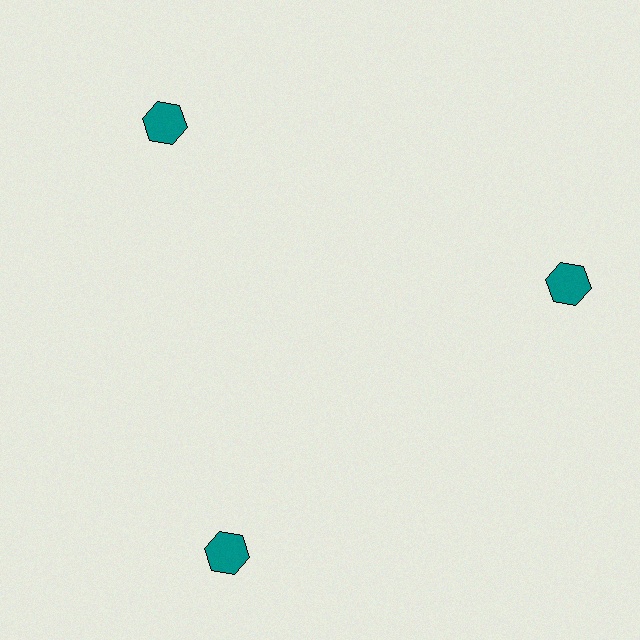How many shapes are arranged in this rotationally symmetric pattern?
There are 3 shapes, arranged in 3 groups of 1.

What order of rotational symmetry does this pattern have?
This pattern has 3-fold rotational symmetry.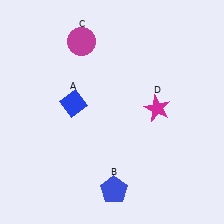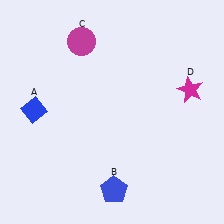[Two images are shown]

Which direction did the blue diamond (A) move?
The blue diamond (A) moved left.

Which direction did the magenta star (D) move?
The magenta star (D) moved right.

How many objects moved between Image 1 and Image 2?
2 objects moved between the two images.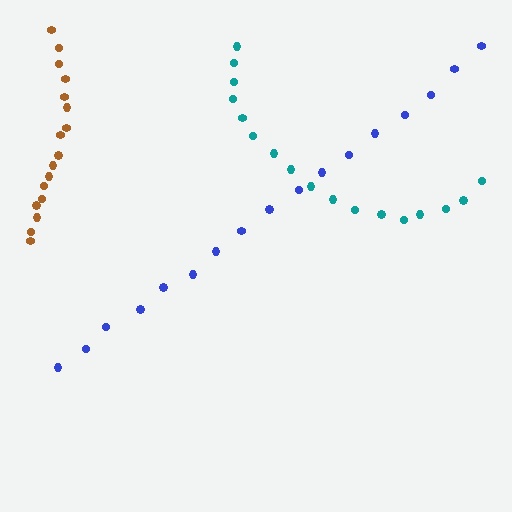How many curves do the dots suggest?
There are 3 distinct paths.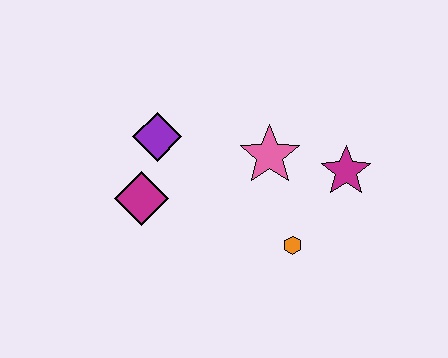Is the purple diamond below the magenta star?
No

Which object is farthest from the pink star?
The magenta diamond is farthest from the pink star.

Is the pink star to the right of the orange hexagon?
No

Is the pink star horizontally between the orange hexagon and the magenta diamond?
Yes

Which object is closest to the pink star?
The magenta star is closest to the pink star.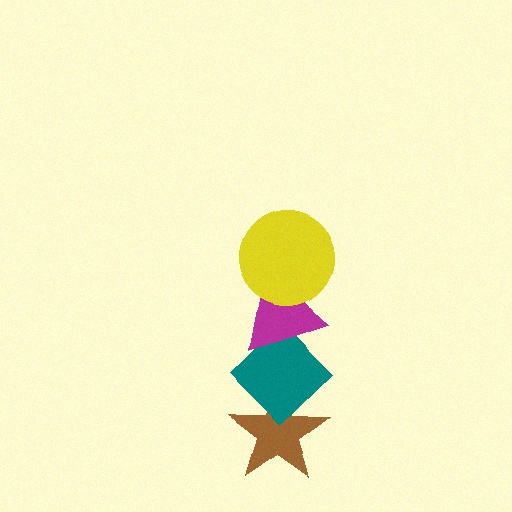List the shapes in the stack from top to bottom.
From top to bottom: the yellow circle, the magenta triangle, the teal diamond, the brown star.